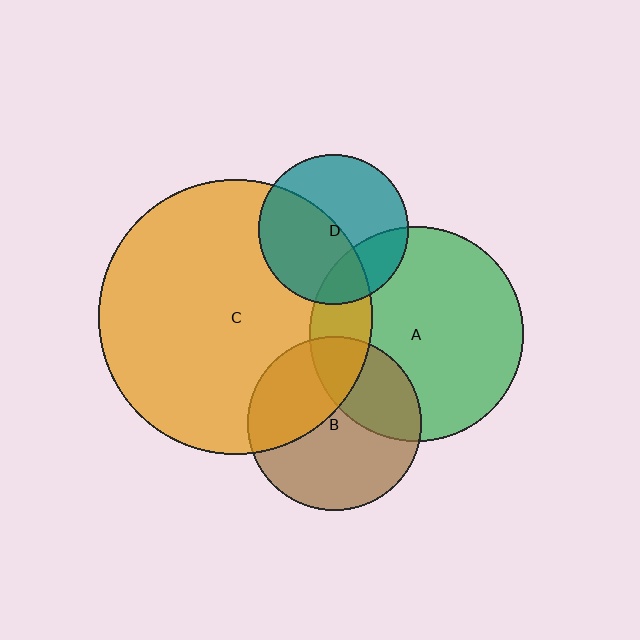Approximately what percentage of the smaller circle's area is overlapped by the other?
Approximately 50%.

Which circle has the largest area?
Circle C (orange).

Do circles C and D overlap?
Yes.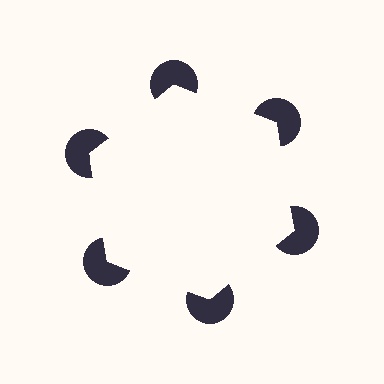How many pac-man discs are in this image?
There are 6 — one at each vertex of the illusory hexagon.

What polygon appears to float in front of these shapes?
An illusory hexagon — its edges are inferred from the aligned wedge cuts in the pac-man discs, not physically drawn.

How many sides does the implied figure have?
6 sides.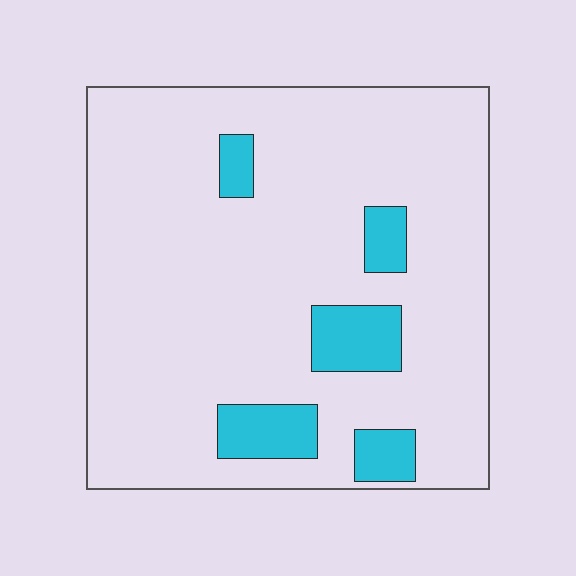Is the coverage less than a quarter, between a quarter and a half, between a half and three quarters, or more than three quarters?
Less than a quarter.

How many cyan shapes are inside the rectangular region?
5.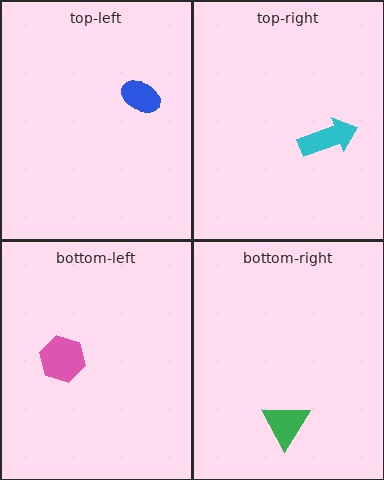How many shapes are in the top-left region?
1.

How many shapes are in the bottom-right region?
1.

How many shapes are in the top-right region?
1.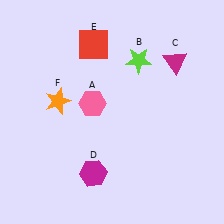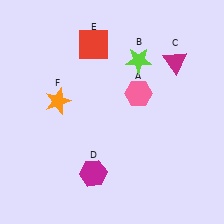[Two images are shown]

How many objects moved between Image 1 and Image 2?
1 object moved between the two images.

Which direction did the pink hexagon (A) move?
The pink hexagon (A) moved right.